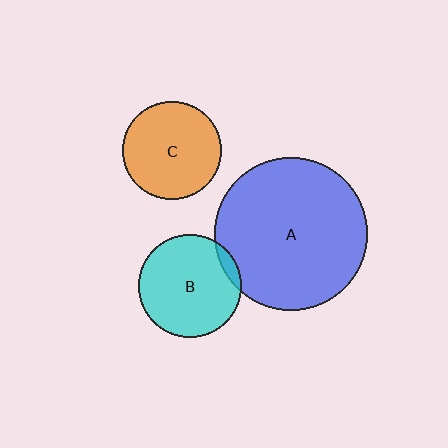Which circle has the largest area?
Circle A (blue).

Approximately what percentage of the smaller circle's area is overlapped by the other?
Approximately 5%.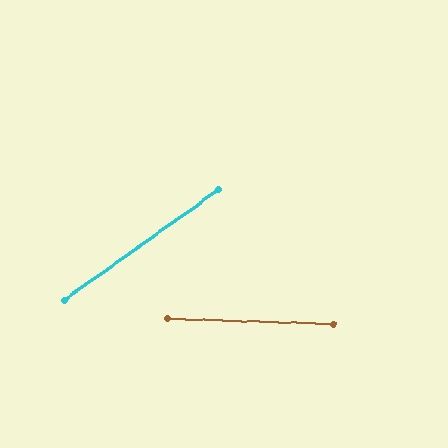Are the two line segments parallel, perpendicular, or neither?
Neither parallel nor perpendicular — they differ by about 37°.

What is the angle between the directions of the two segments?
Approximately 37 degrees.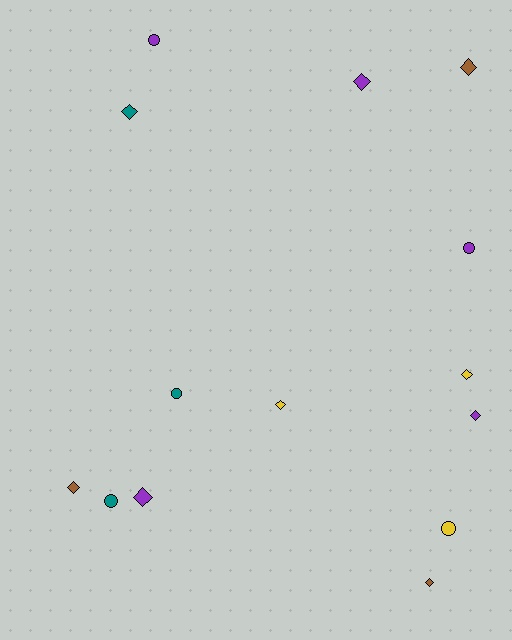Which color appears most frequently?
Purple, with 5 objects.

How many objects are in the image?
There are 14 objects.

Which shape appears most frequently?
Diamond, with 9 objects.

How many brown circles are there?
There are no brown circles.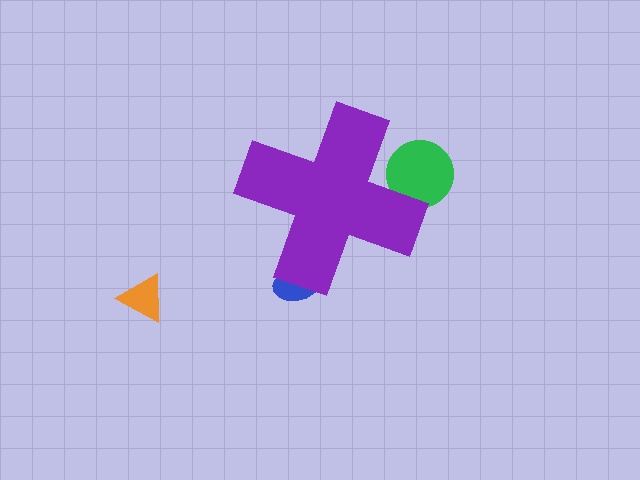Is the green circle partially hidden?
Yes, the green circle is partially hidden behind the purple cross.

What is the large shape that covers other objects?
A purple cross.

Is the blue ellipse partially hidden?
Yes, the blue ellipse is partially hidden behind the purple cross.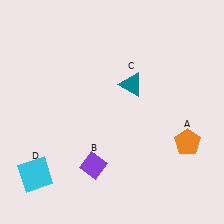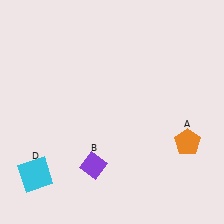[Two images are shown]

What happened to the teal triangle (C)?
The teal triangle (C) was removed in Image 2. It was in the top-right area of Image 1.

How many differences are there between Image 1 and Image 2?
There is 1 difference between the two images.